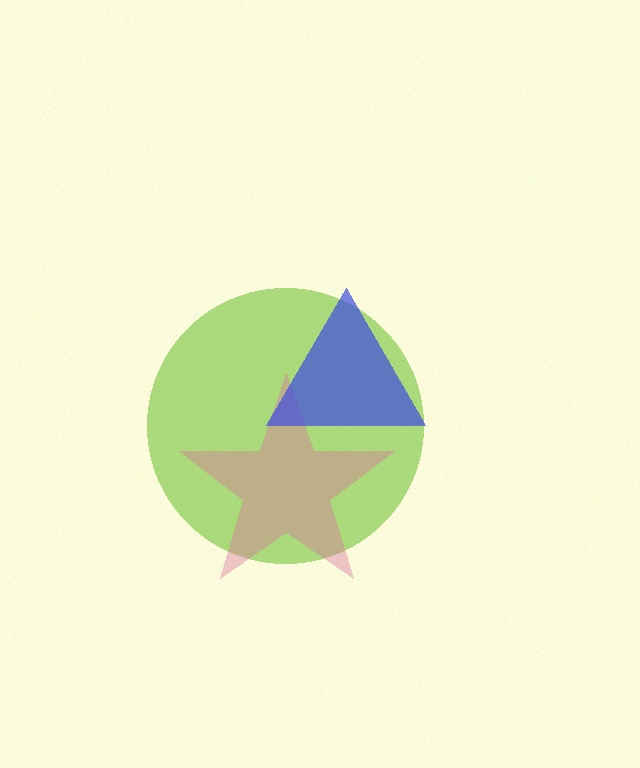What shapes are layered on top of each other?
The layered shapes are: a lime circle, a pink star, a blue triangle.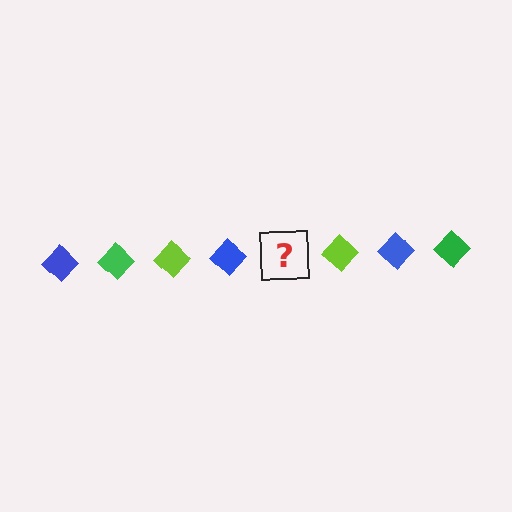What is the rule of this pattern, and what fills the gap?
The rule is that the pattern cycles through blue, green, lime diamonds. The gap should be filled with a green diamond.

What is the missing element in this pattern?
The missing element is a green diamond.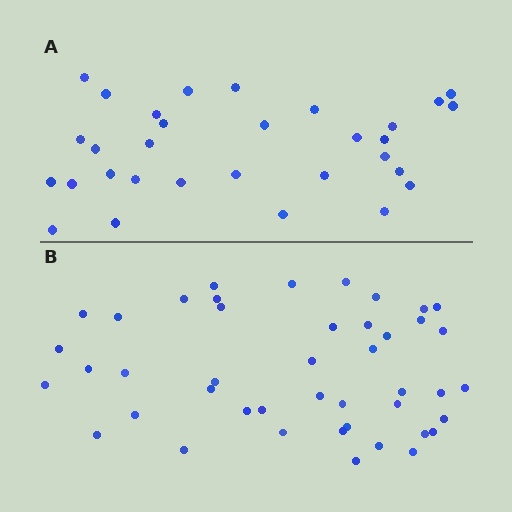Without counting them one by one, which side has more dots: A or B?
Region B (the bottom region) has more dots.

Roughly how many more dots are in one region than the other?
Region B has approximately 15 more dots than region A.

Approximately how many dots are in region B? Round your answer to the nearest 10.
About 40 dots. (The exact count is 44, which rounds to 40.)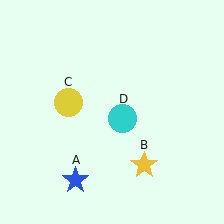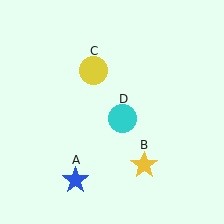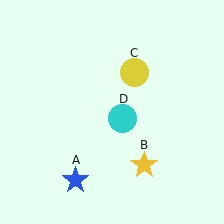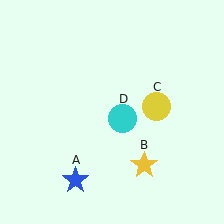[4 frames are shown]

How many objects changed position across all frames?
1 object changed position: yellow circle (object C).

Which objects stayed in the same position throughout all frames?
Blue star (object A) and yellow star (object B) and cyan circle (object D) remained stationary.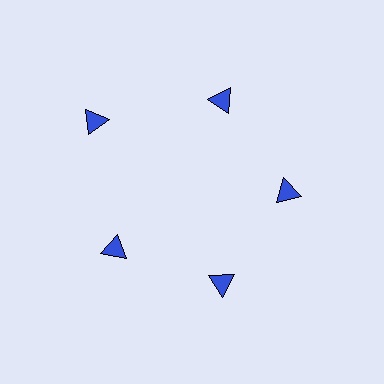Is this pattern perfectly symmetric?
No. The 5 blue triangles are arranged in a ring, but one element near the 10 o'clock position is pushed outward from the center, breaking the 5-fold rotational symmetry.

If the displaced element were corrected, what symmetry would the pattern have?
It would have 5-fold rotational symmetry — the pattern would map onto itself every 72 degrees.